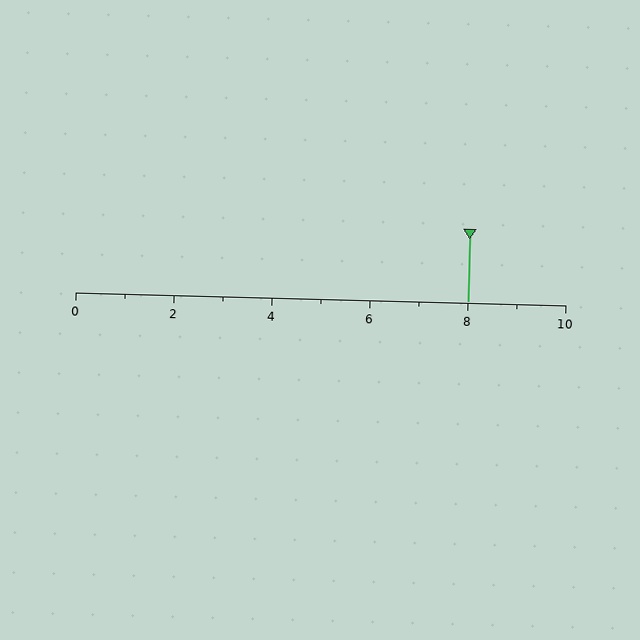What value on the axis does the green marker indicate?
The marker indicates approximately 8.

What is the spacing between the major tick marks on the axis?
The major ticks are spaced 2 apart.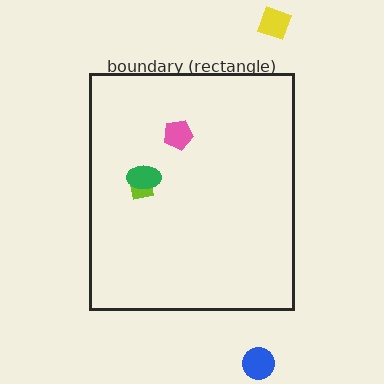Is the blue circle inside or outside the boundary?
Outside.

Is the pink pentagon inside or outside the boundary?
Inside.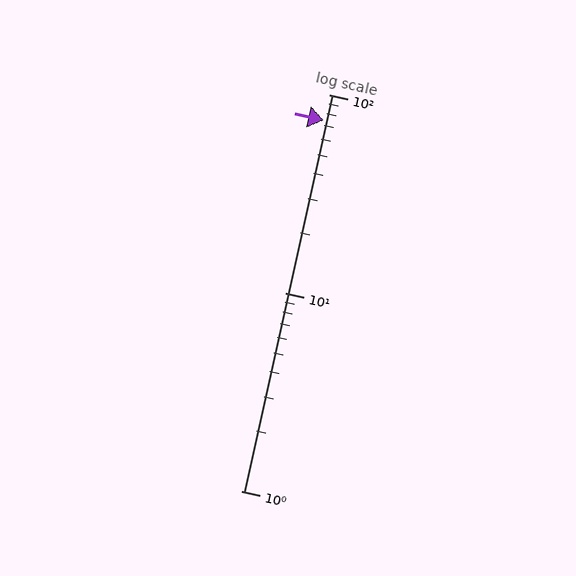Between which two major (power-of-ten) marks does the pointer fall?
The pointer is between 10 and 100.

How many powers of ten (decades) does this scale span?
The scale spans 2 decades, from 1 to 100.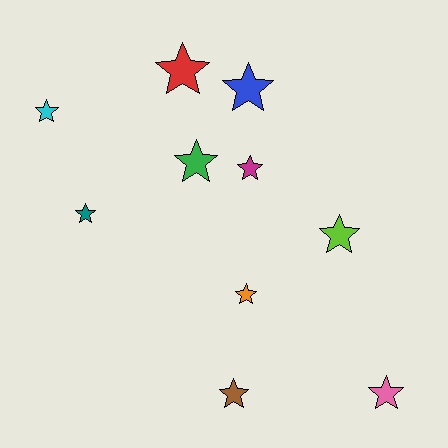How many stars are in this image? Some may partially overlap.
There are 10 stars.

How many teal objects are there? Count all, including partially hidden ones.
There is 1 teal object.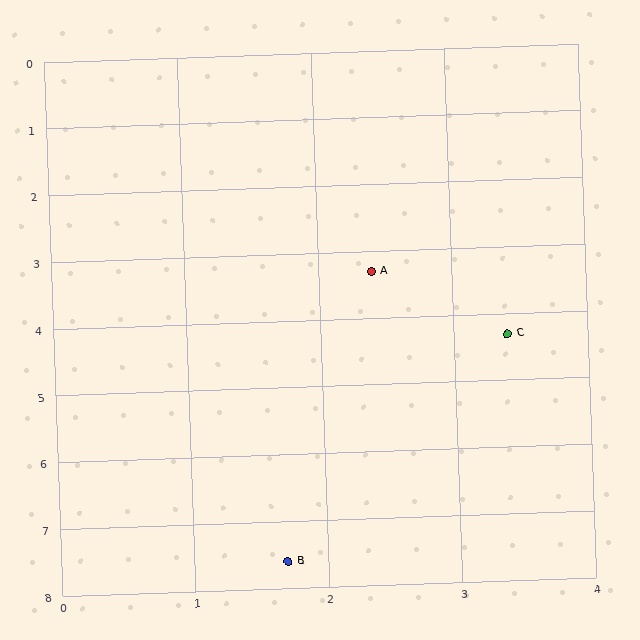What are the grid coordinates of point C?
Point C is at approximately (3.4, 4.3).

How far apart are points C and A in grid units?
Points C and A are about 1.4 grid units apart.